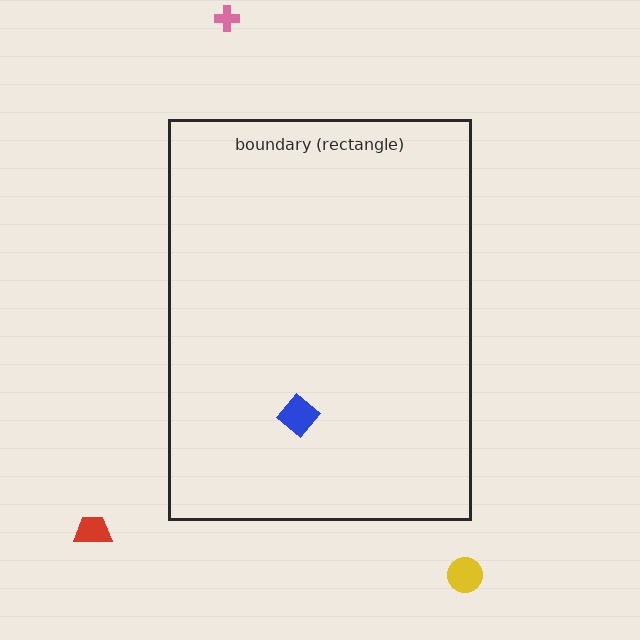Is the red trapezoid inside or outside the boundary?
Outside.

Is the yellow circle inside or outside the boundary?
Outside.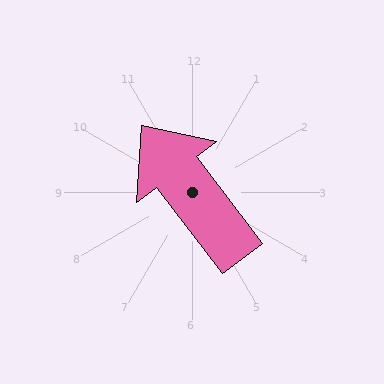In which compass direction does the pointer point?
Northwest.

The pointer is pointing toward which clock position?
Roughly 11 o'clock.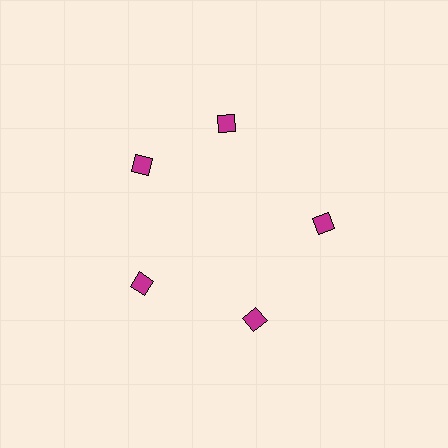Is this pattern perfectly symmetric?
No. The 5 magenta diamonds are arranged in a ring, but one element near the 1 o'clock position is rotated out of alignment along the ring, breaking the 5-fold rotational symmetry.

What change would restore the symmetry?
The symmetry would be restored by rotating it back into even spacing with its neighbors so that all 5 diamonds sit at equal angles and equal distance from the center.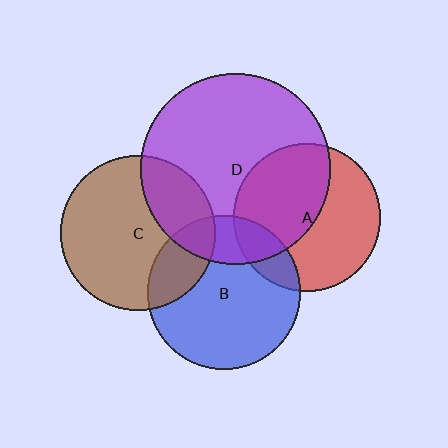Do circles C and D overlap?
Yes.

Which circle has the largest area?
Circle D (purple).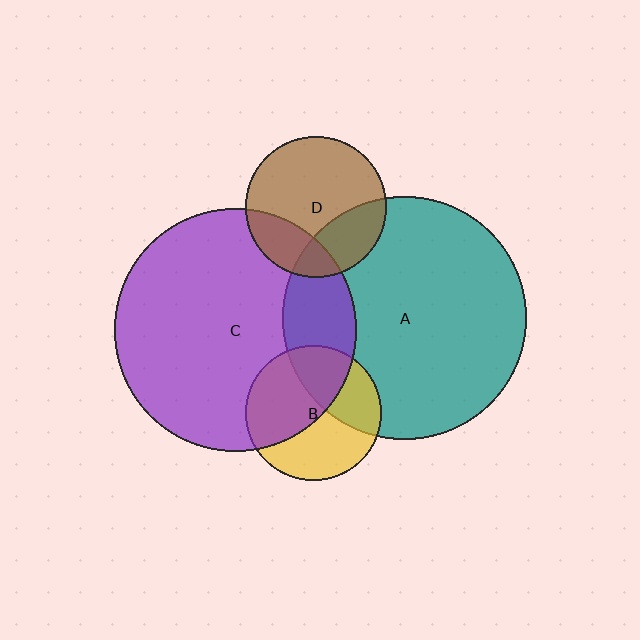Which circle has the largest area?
Circle A (teal).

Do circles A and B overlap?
Yes.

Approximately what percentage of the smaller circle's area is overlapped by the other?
Approximately 35%.